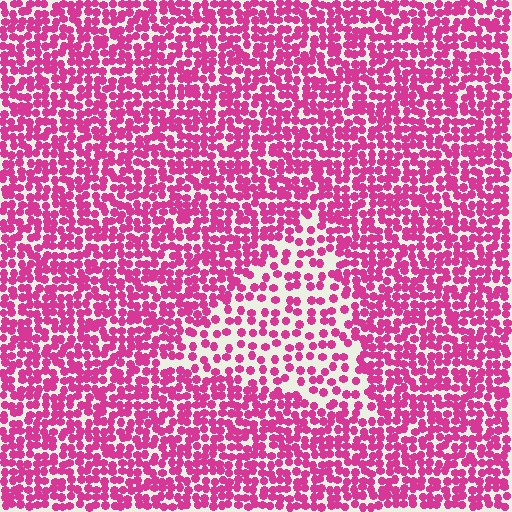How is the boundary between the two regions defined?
The boundary is defined by a change in element density (approximately 2.0x ratio). All elements are the same color, size, and shape.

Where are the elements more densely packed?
The elements are more densely packed outside the triangle boundary.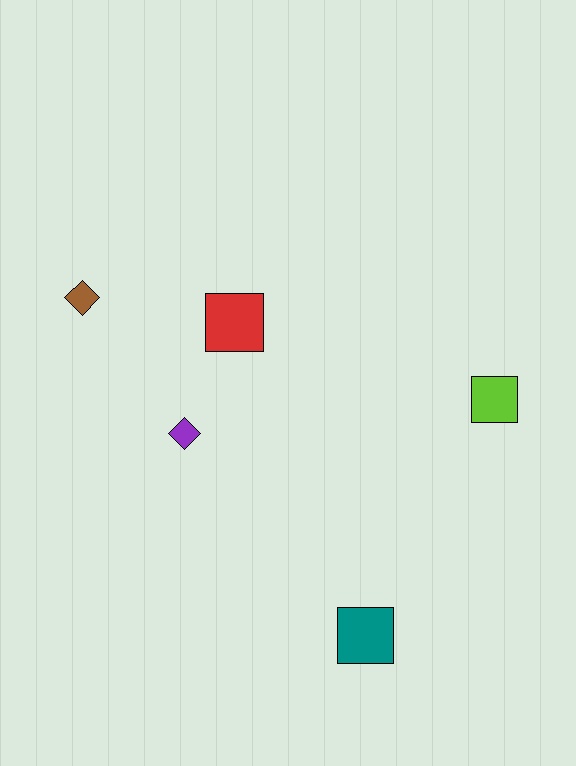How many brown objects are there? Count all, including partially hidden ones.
There is 1 brown object.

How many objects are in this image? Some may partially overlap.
There are 5 objects.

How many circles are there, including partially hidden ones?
There are no circles.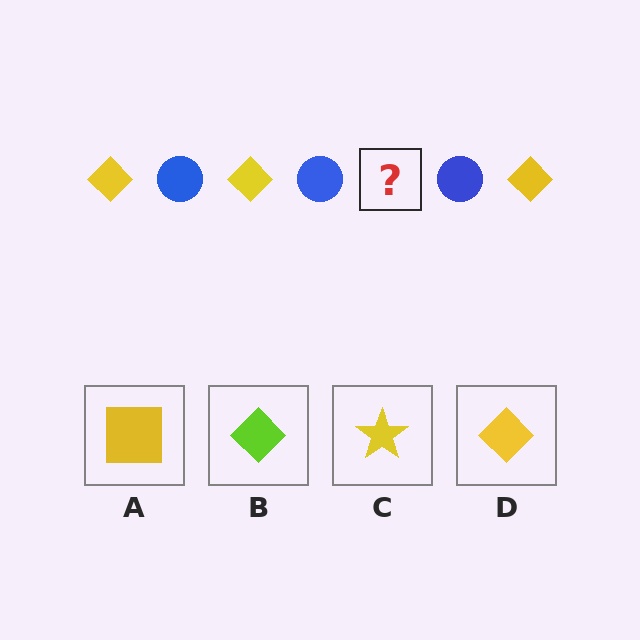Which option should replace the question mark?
Option D.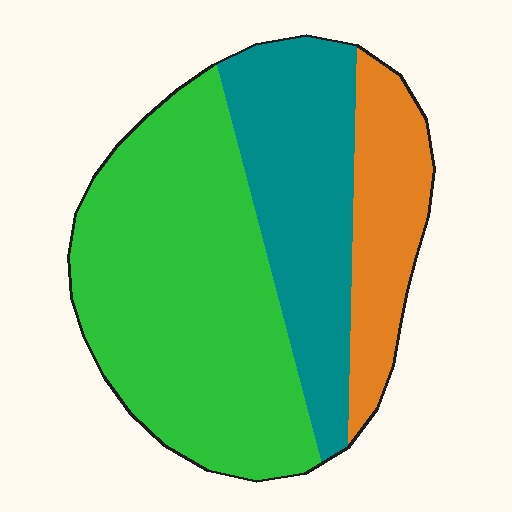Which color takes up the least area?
Orange, at roughly 20%.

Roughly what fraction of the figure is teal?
Teal covers 29% of the figure.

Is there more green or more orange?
Green.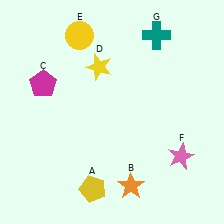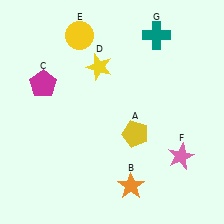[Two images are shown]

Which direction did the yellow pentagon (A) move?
The yellow pentagon (A) moved up.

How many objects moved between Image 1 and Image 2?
1 object moved between the two images.